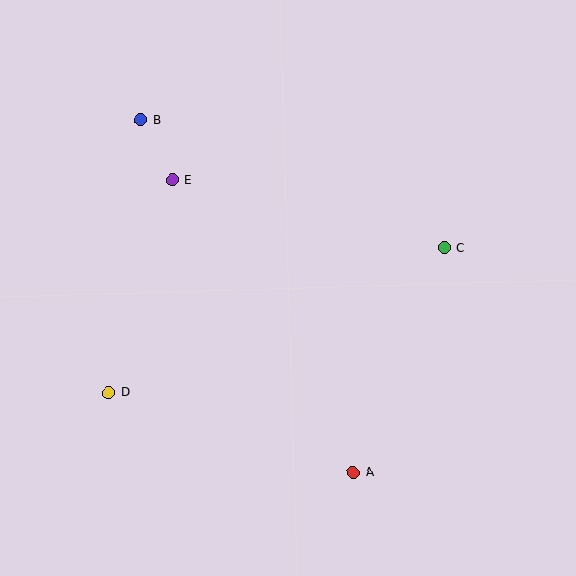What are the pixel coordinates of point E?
Point E is at (172, 180).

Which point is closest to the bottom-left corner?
Point D is closest to the bottom-left corner.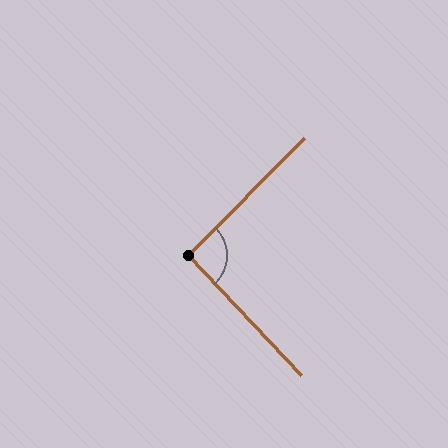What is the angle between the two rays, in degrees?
Approximately 92 degrees.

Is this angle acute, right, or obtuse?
It is approximately a right angle.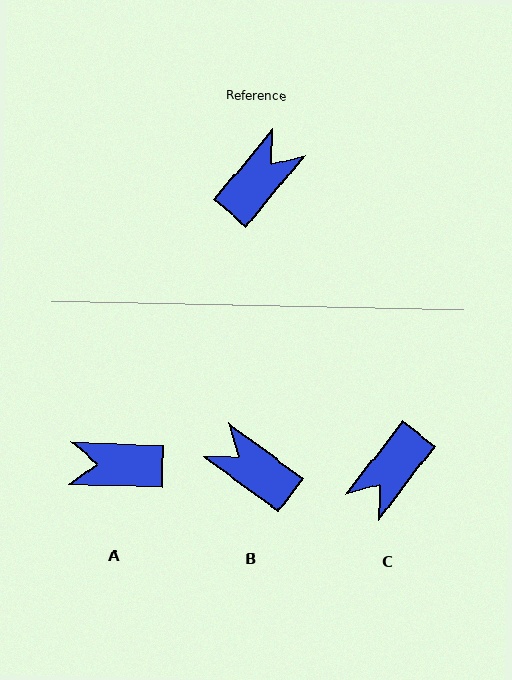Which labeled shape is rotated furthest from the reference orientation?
C, about 178 degrees away.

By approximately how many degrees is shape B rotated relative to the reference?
Approximately 93 degrees counter-clockwise.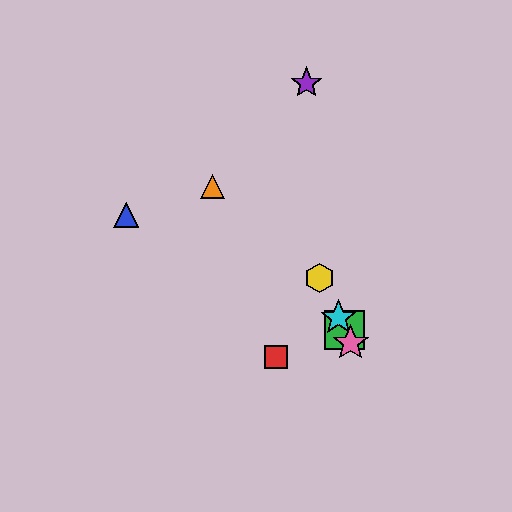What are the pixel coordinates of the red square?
The red square is at (276, 357).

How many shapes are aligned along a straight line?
4 shapes (the green square, the yellow hexagon, the cyan star, the pink star) are aligned along a straight line.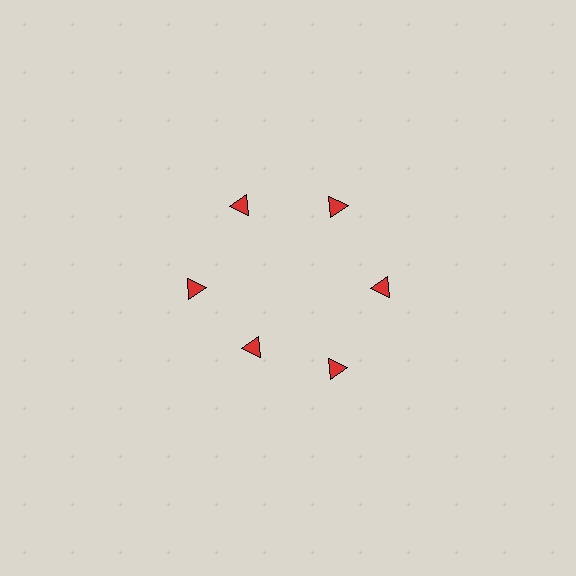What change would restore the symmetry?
The symmetry would be restored by moving it outward, back onto the ring so that all 6 triangles sit at equal angles and equal distance from the center.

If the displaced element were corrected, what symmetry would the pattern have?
It would have 6-fold rotational symmetry — the pattern would map onto itself every 60 degrees.